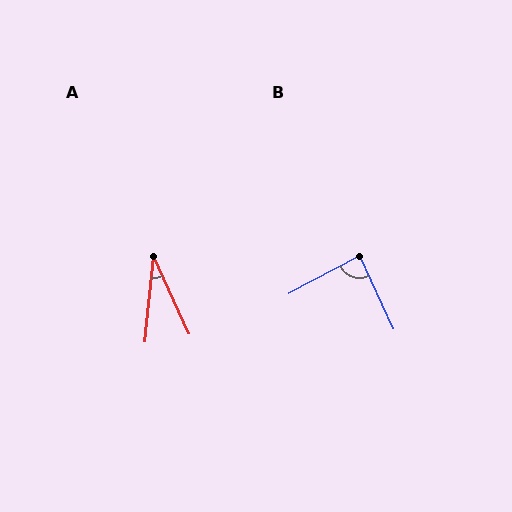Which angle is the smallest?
A, at approximately 30 degrees.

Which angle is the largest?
B, at approximately 87 degrees.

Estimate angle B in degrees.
Approximately 87 degrees.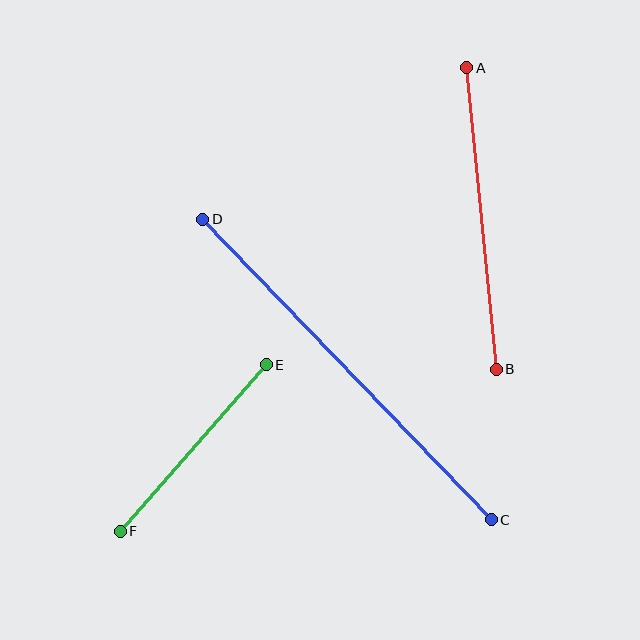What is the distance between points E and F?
The distance is approximately 222 pixels.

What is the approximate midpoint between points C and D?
The midpoint is at approximately (347, 370) pixels.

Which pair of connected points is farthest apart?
Points C and D are farthest apart.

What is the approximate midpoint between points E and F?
The midpoint is at approximately (193, 448) pixels.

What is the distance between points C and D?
The distance is approximately 417 pixels.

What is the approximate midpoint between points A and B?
The midpoint is at approximately (482, 219) pixels.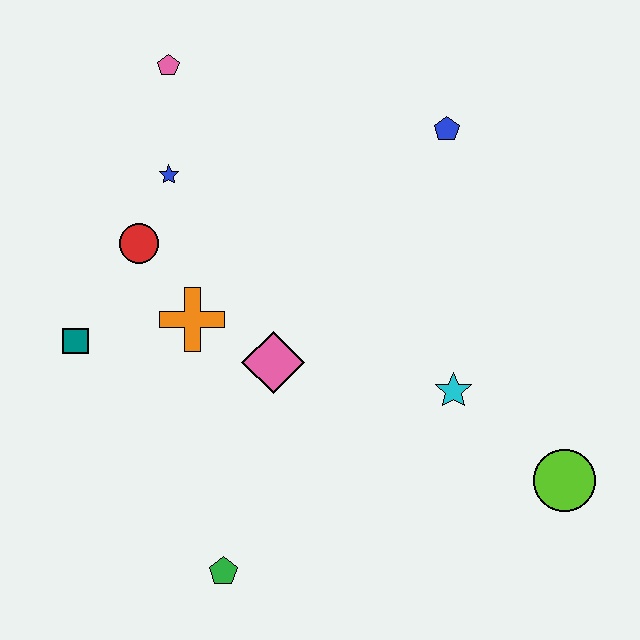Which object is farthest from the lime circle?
The pink pentagon is farthest from the lime circle.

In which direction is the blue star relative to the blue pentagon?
The blue star is to the left of the blue pentagon.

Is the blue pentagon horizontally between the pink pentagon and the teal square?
No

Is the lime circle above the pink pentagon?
No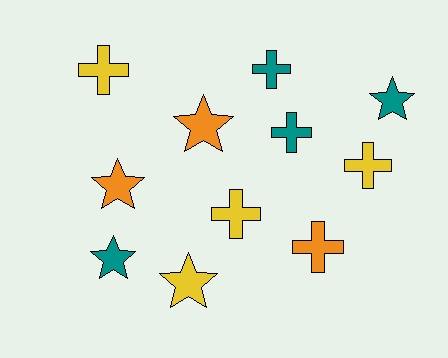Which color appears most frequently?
Teal, with 4 objects.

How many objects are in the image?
There are 11 objects.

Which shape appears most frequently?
Cross, with 6 objects.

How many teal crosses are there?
There are 2 teal crosses.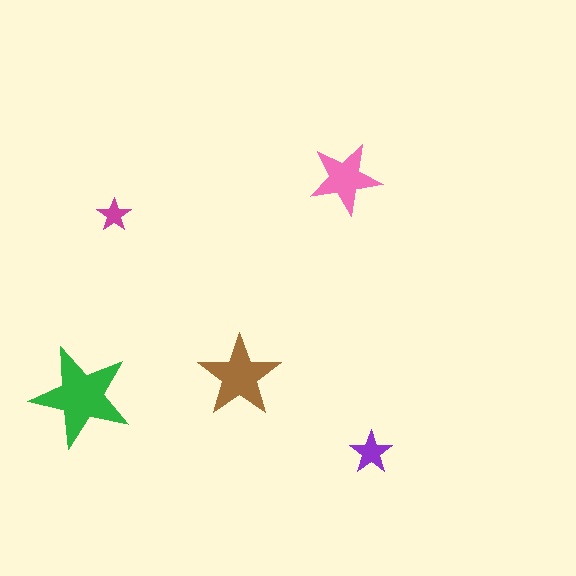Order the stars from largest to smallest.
the green one, the brown one, the pink one, the purple one, the magenta one.